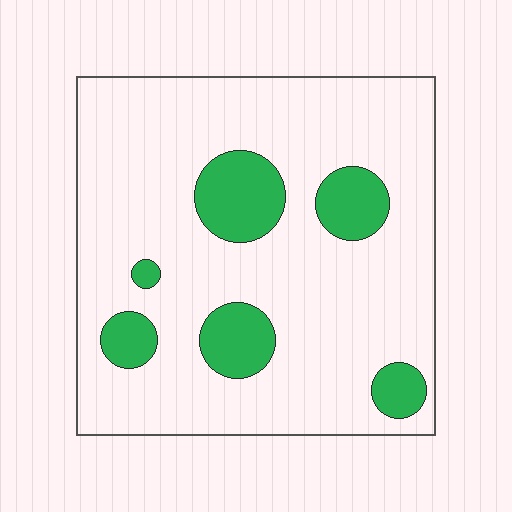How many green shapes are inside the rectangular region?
6.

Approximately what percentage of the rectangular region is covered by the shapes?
Approximately 15%.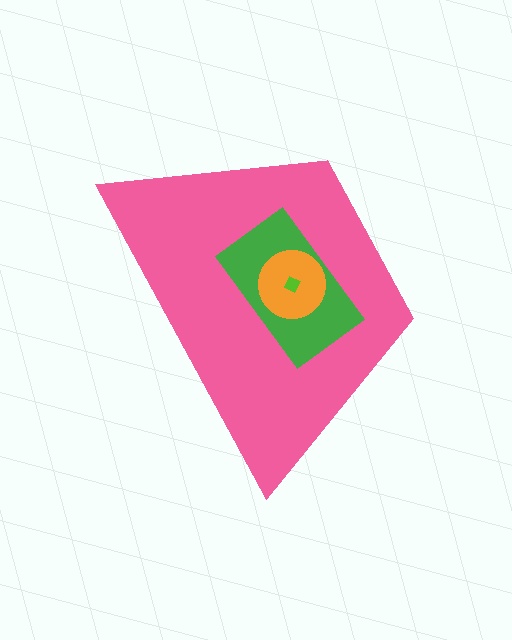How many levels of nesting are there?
4.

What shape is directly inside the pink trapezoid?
The green rectangle.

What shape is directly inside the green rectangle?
The orange circle.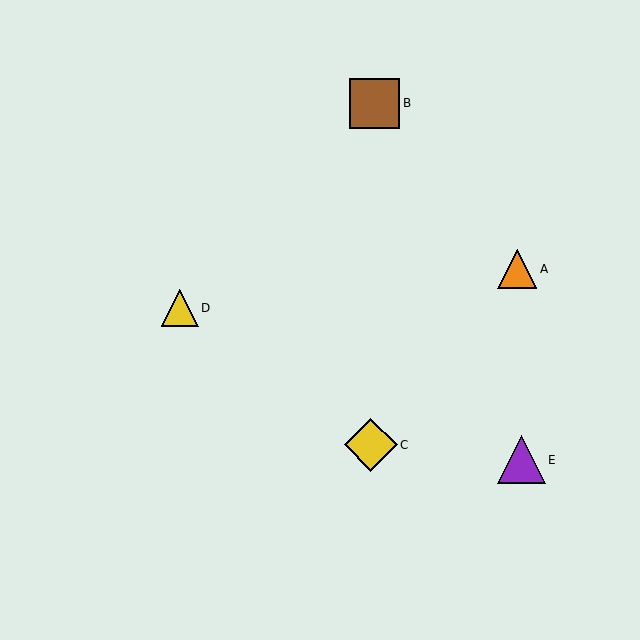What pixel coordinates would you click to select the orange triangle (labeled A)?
Click at (517, 269) to select the orange triangle A.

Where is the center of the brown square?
The center of the brown square is at (375, 103).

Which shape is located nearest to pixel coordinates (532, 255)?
The orange triangle (labeled A) at (517, 269) is nearest to that location.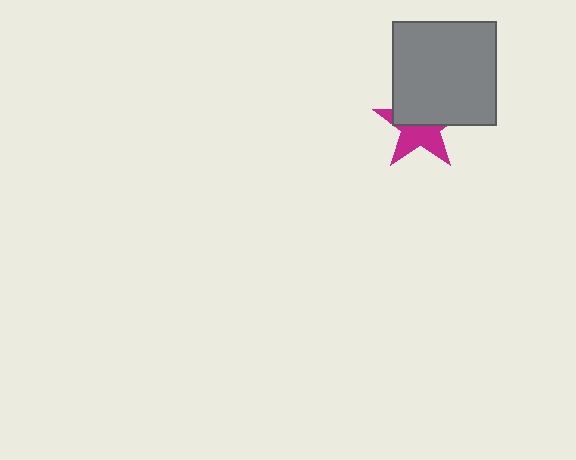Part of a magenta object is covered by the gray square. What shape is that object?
It is a star.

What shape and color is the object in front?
The object in front is a gray square.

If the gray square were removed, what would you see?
You would see the complete magenta star.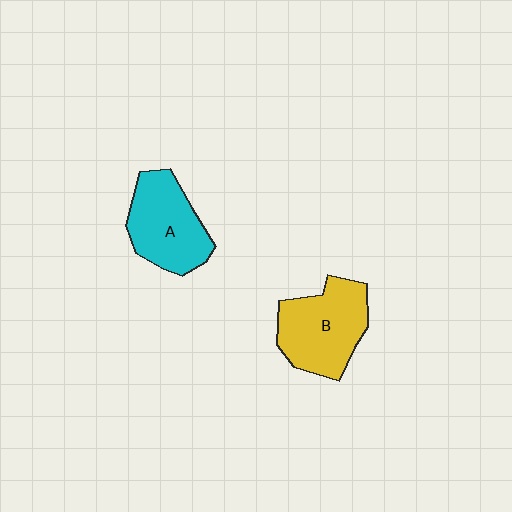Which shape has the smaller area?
Shape A (cyan).